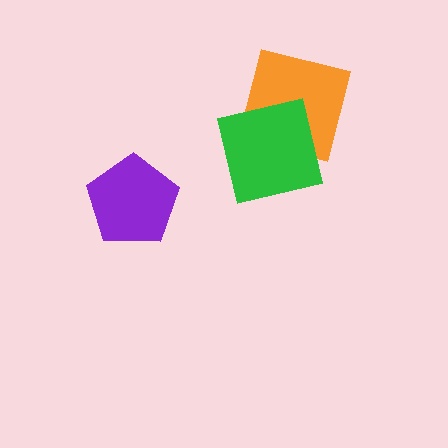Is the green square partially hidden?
No, no other shape covers it.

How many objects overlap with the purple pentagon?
0 objects overlap with the purple pentagon.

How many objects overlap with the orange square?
1 object overlaps with the orange square.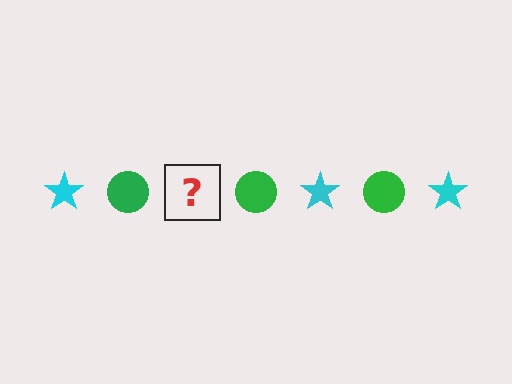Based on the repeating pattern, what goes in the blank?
The blank should be a cyan star.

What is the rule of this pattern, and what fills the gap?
The rule is that the pattern alternates between cyan star and green circle. The gap should be filled with a cyan star.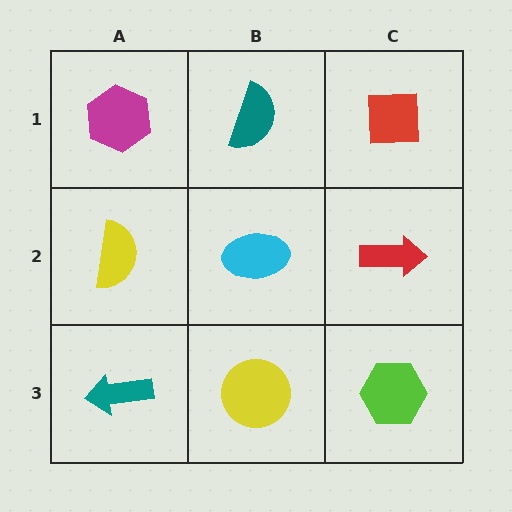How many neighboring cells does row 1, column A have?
2.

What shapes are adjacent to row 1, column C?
A red arrow (row 2, column C), a teal semicircle (row 1, column B).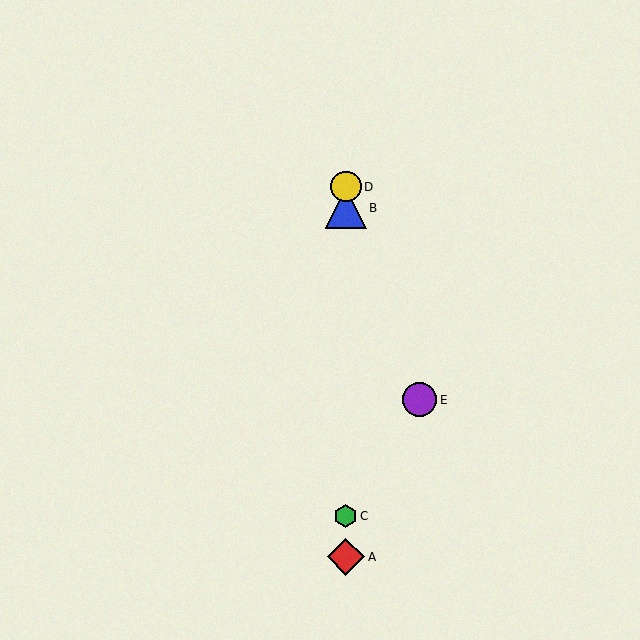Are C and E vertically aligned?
No, C is at x≈346 and E is at x≈420.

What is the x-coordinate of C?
Object C is at x≈346.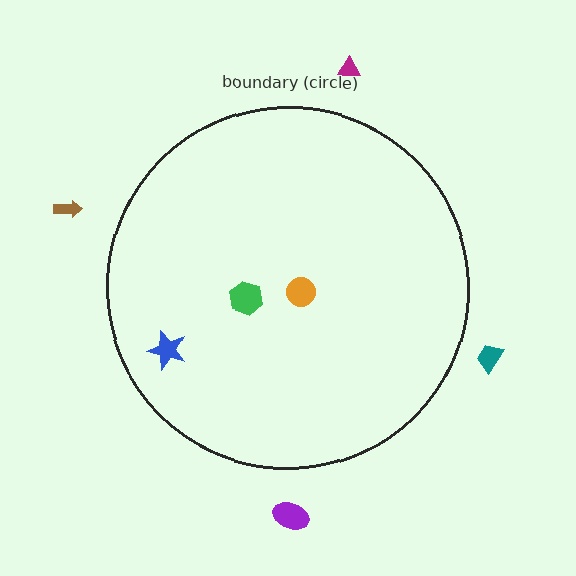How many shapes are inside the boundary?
3 inside, 4 outside.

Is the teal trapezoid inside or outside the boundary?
Outside.